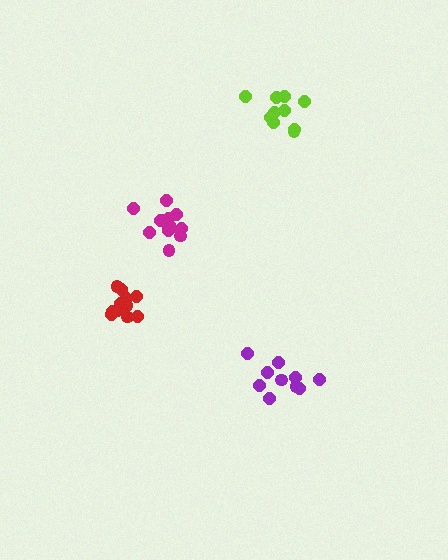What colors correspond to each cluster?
The clusters are colored: magenta, lime, red, purple.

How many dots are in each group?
Group 1: 14 dots, Group 2: 10 dots, Group 3: 15 dots, Group 4: 10 dots (49 total).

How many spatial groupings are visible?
There are 4 spatial groupings.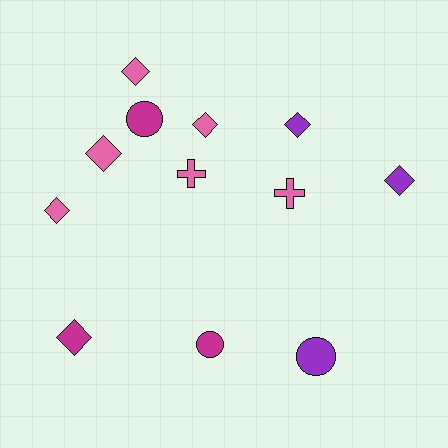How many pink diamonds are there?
There are 4 pink diamonds.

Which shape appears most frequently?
Diamond, with 7 objects.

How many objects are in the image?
There are 12 objects.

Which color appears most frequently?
Pink, with 6 objects.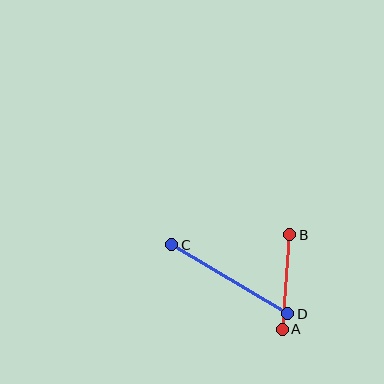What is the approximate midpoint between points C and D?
The midpoint is at approximately (230, 279) pixels.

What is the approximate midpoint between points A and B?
The midpoint is at approximately (286, 282) pixels.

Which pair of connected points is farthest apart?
Points C and D are farthest apart.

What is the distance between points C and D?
The distance is approximately 135 pixels.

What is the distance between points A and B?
The distance is approximately 95 pixels.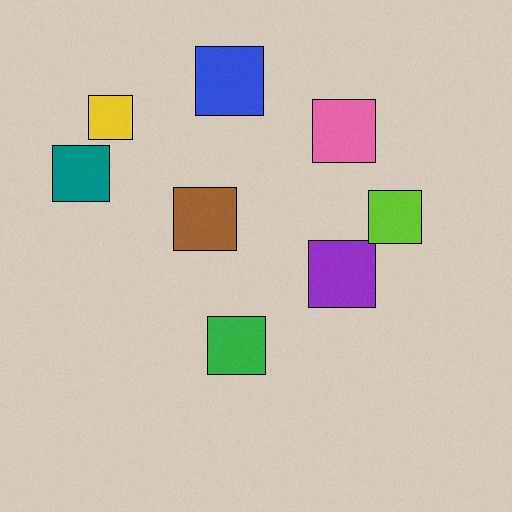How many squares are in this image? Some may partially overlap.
There are 8 squares.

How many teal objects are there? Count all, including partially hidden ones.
There is 1 teal object.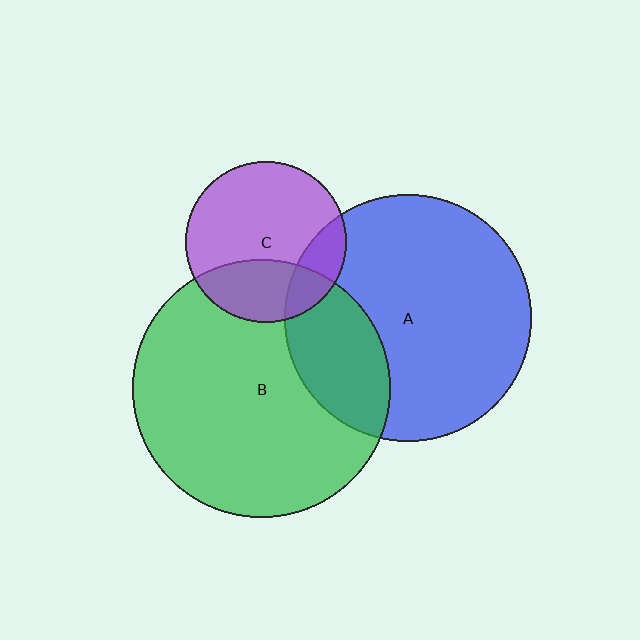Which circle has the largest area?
Circle B (green).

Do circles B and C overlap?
Yes.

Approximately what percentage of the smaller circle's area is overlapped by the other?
Approximately 30%.